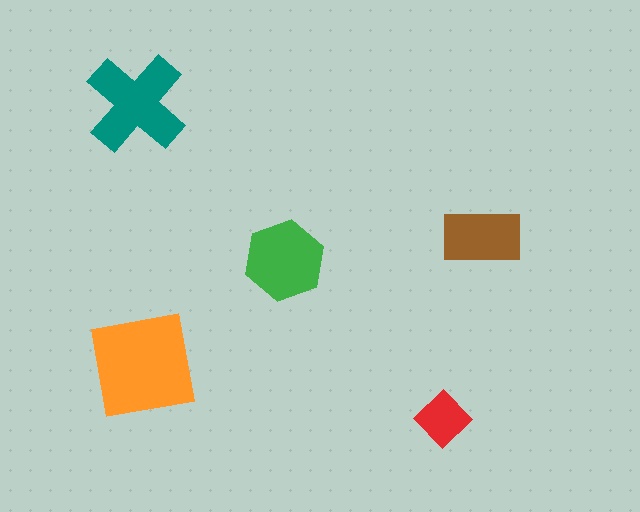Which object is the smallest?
The red diamond.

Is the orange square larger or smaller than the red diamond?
Larger.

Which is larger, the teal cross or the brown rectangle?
The teal cross.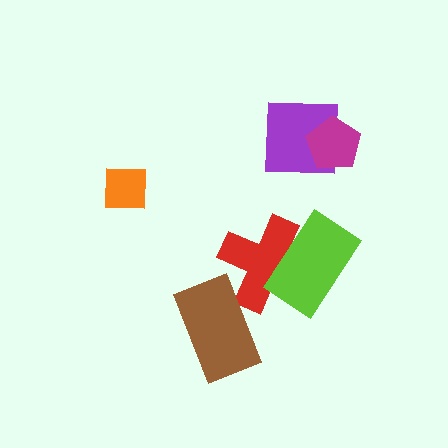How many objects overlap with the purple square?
1 object overlaps with the purple square.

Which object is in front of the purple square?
The magenta pentagon is in front of the purple square.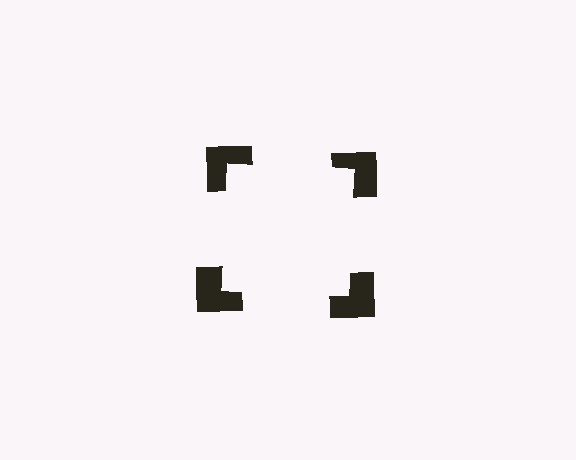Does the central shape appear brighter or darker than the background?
It typically appears slightly brighter than the background, even though no actual brightness change is drawn.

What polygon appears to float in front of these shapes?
An illusory square — its edges are inferred from the aligned wedge cuts in the notched squares, not physically drawn.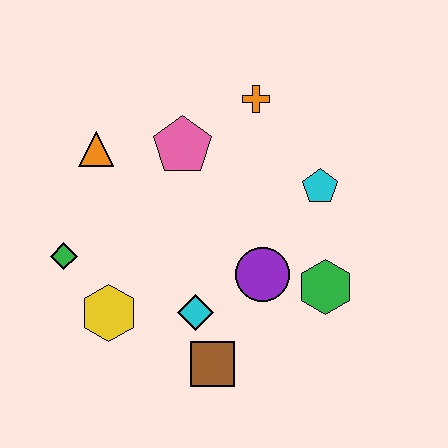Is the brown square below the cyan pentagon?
Yes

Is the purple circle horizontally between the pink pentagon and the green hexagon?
Yes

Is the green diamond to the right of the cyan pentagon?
No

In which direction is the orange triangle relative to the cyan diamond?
The orange triangle is above the cyan diamond.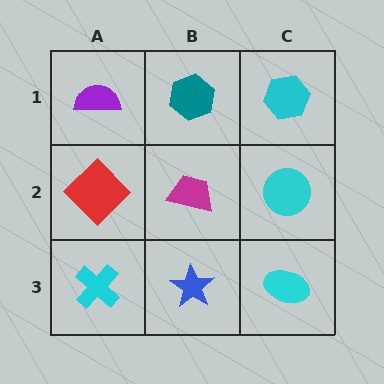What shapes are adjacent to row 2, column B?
A teal hexagon (row 1, column B), a blue star (row 3, column B), a red diamond (row 2, column A), a cyan circle (row 2, column C).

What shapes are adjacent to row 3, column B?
A magenta trapezoid (row 2, column B), a cyan cross (row 3, column A), a cyan ellipse (row 3, column C).